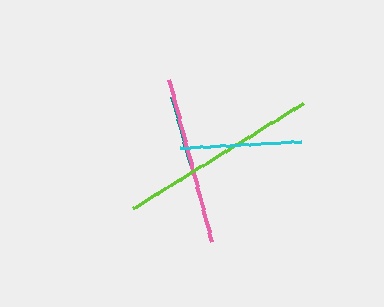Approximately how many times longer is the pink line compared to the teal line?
The pink line is approximately 2.4 times the length of the teal line.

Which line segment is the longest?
The lime line is the longest at approximately 201 pixels.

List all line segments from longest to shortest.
From longest to shortest: lime, pink, cyan, teal.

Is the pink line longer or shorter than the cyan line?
The pink line is longer than the cyan line.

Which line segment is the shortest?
The teal line is the shortest at approximately 69 pixels.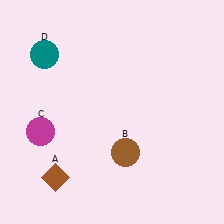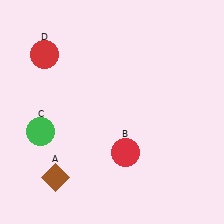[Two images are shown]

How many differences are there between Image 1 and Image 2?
There are 3 differences between the two images.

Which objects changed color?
B changed from brown to red. C changed from magenta to green. D changed from teal to red.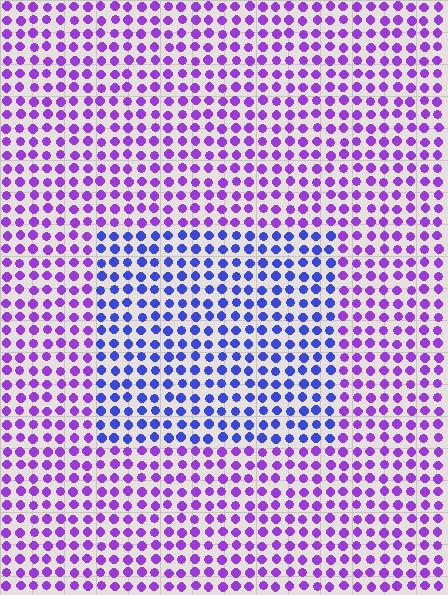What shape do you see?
I see a rectangle.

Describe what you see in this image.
The image is filled with small purple elements in a uniform arrangement. A rectangle-shaped region is visible where the elements are tinted to a slightly different hue, forming a subtle color boundary.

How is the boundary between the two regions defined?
The boundary is defined purely by a slight shift in hue (about 42 degrees). Spacing, size, and orientation are identical on both sides.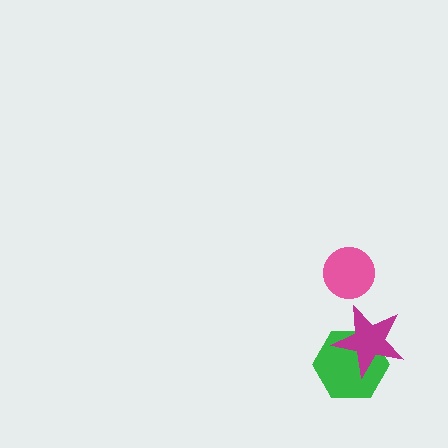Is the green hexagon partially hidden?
Yes, it is partially covered by another shape.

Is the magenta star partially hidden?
No, no other shape covers it.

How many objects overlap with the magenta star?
1 object overlaps with the magenta star.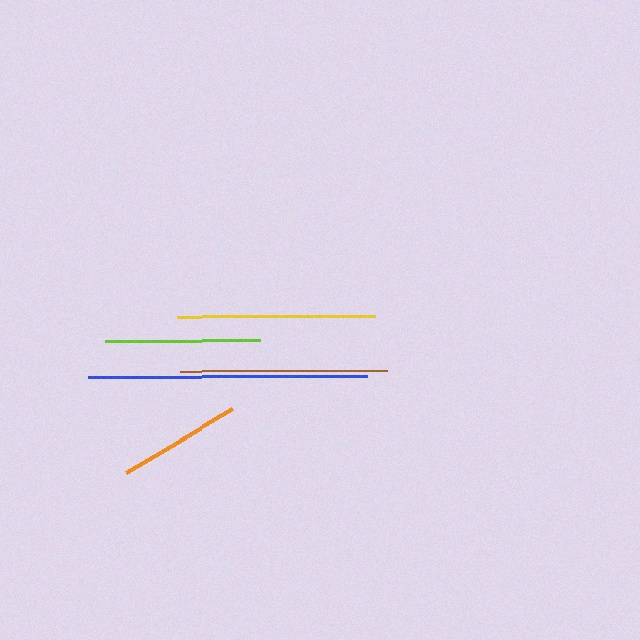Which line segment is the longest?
The blue line is the longest at approximately 279 pixels.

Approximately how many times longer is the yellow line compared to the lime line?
The yellow line is approximately 1.3 times the length of the lime line.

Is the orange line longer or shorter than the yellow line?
The yellow line is longer than the orange line.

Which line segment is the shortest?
The orange line is the shortest at approximately 124 pixels.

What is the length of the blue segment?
The blue segment is approximately 279 pixels long.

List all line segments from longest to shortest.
From longest to shortest: blue, brown, yellow, lime, orange.